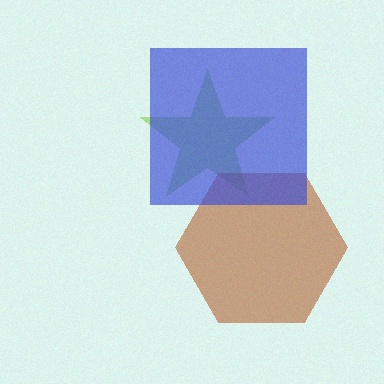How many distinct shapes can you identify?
There are 3 distinct shapes: a lime star, a brown hexagon, a blue square.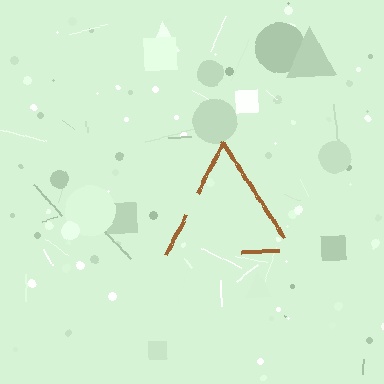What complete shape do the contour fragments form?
The contour fragments form a triangle.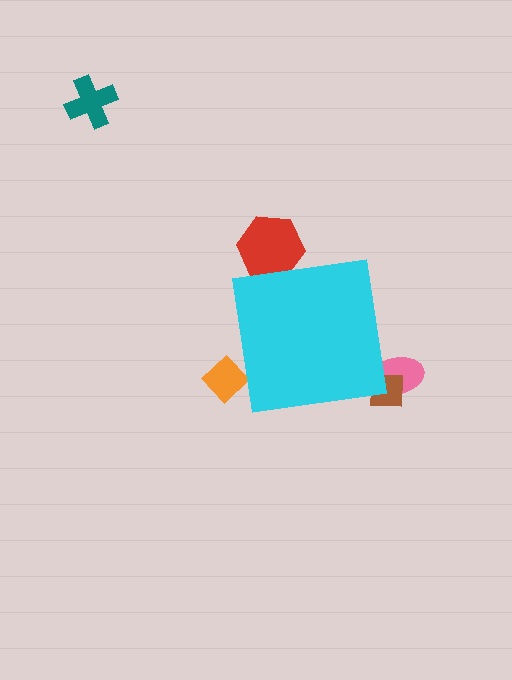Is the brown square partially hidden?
Yes, the brown square is partially hidden behind the cyan square.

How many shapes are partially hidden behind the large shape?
4 shapes are partially hidden.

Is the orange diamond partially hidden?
Yes, the orange diamond is partially hidden behind the cyan square.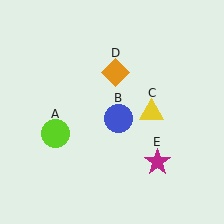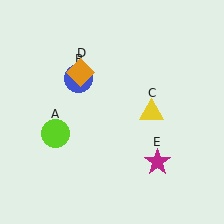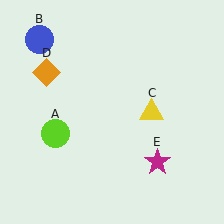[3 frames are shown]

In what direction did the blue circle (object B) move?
The blue circle (object B) moved up and to the left.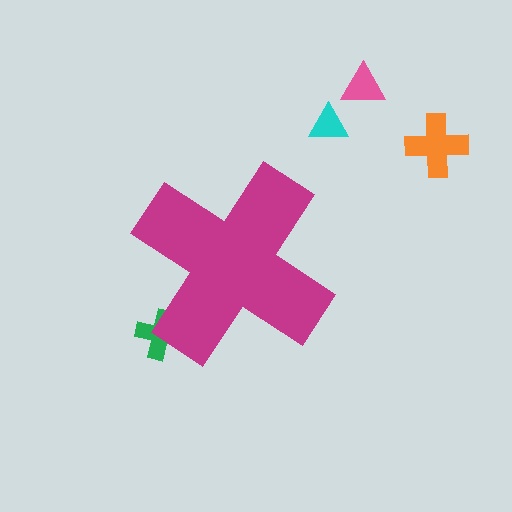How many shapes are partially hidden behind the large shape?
1 shape is partially hidden.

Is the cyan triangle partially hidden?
No, the cyan triangle is fully visible.